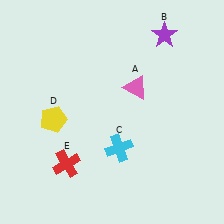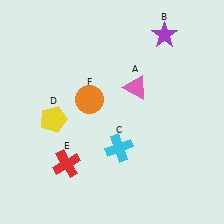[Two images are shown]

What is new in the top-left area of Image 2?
An orange circle (F) was added in the top-left area of Image 2.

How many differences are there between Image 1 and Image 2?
There is 1 difference between the two images.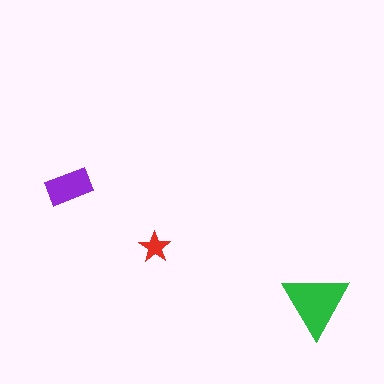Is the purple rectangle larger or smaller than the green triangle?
Smaller.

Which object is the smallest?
The red star.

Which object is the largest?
The green triangle.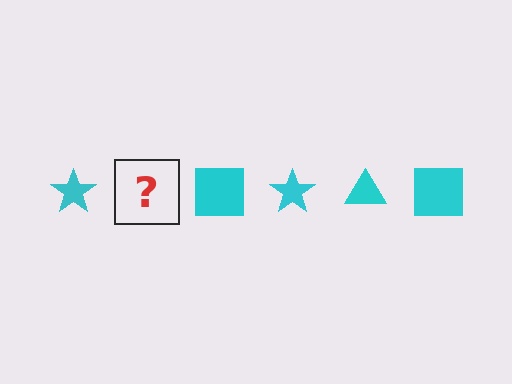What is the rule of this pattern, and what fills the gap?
The rule is that the pattern cycles through star, triangle, square shapes in cyan. The gap should be filled with a cyan triangle.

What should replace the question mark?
The question mark should be replaced with a cyan triangle.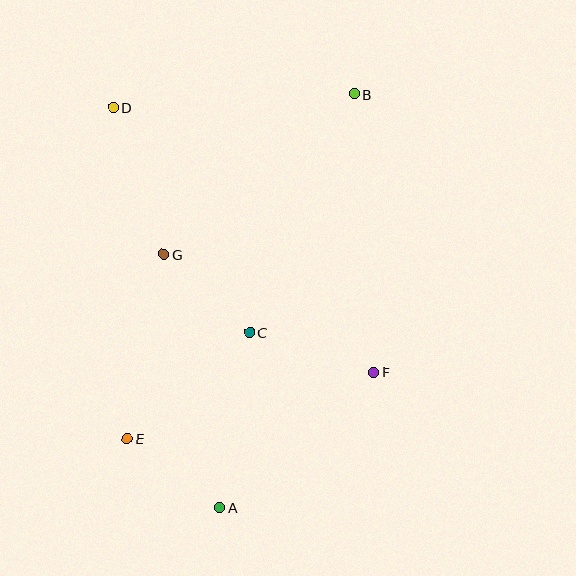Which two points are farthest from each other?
Points A and B are farthest from each other.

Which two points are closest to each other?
Points A and E are closest to each other.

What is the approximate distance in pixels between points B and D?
The distance between B and D is approximately 241 pixels.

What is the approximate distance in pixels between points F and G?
The distance between F and G is approximately 241 pixels.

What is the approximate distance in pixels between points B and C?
The distance between B and C is approximately 261 pixels.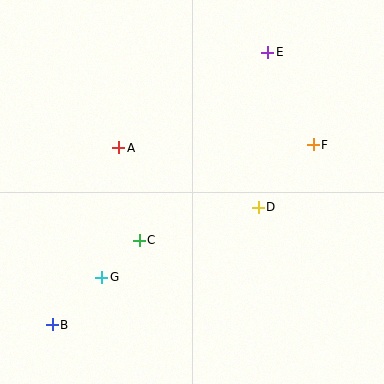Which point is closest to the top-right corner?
Point E is closest to the top-right corner.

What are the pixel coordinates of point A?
Point A is at (119, 148).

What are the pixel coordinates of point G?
Point G is at (102, 277).